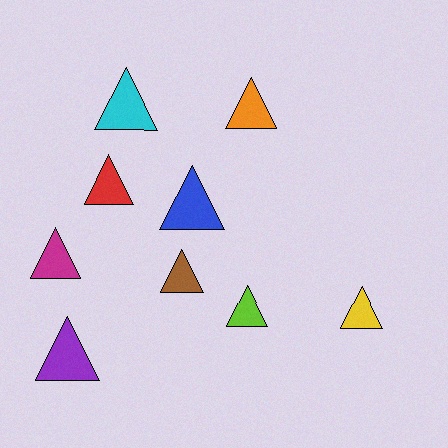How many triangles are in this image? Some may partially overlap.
There are 9 triangles.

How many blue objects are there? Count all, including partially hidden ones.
There is 1 blue object.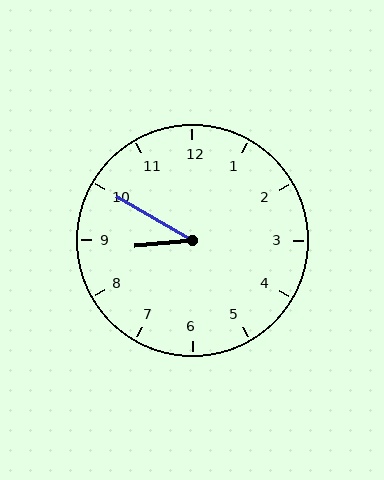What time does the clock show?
8:50.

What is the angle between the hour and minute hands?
Approximately 35 degrees.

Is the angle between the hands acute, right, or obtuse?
It is acute.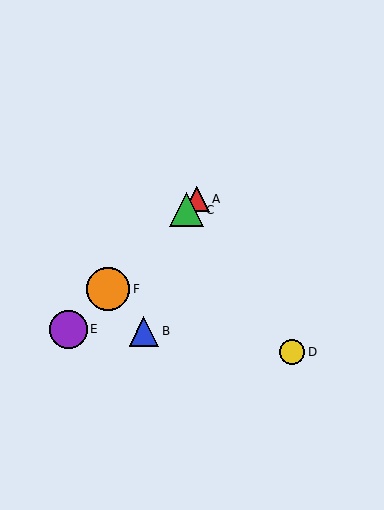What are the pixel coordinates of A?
Object A is at (197, 199).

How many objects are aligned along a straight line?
4 objects (A, C, E, F) are aligned along a straight line.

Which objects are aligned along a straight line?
Objects A, C, E, F are aligned along a straight line.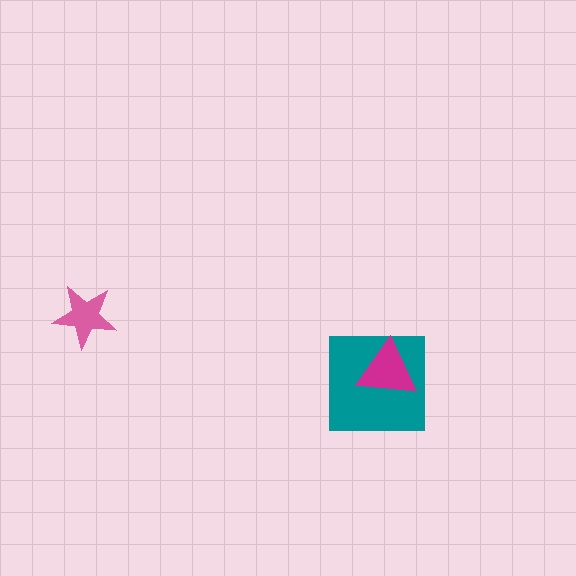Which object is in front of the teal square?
The magenta triangle is in front of the teal square.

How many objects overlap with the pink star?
0 objects overlap with the pink star.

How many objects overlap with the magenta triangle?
1 object overlaps with the magenta triangle.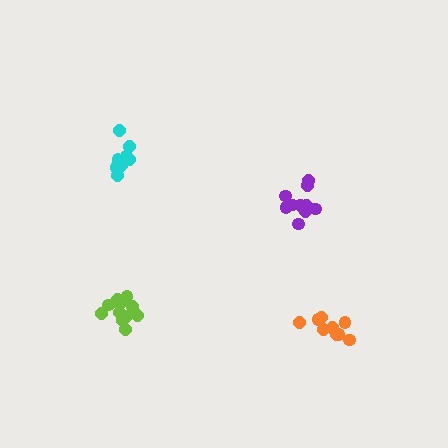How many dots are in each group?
Group 1: 9 dots, Group 2: 10 dots, Group 3: 13 dots, Group 4: 10 dots (42 total).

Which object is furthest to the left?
The cyan cluster is leftmost.